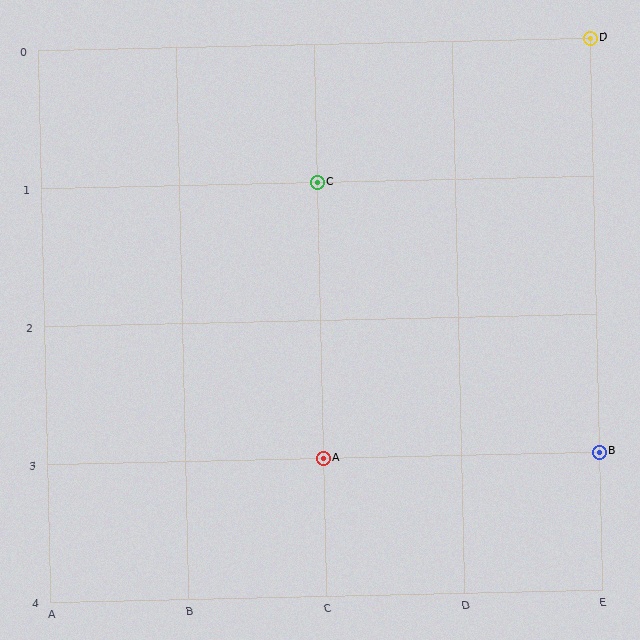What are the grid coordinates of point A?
Point A is at grid coordinates (C, 3).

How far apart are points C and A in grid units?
Points C and A are 2 rows apart.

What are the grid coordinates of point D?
Point D is at grid coordinates (E, 0).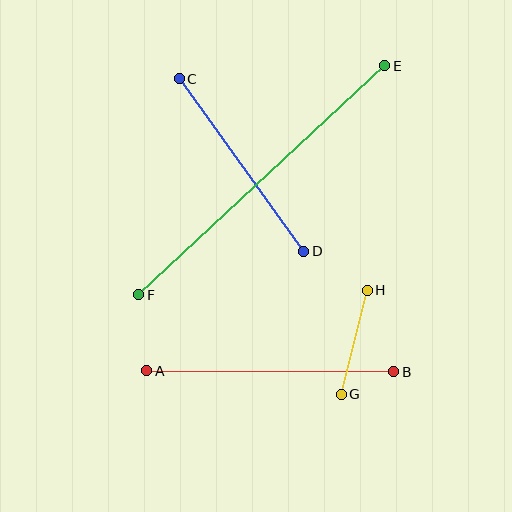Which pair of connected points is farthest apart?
Points E and F are farthest apart.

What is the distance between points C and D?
The distance is approximately 212 pixels.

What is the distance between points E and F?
The distance is approximately 336 pixels.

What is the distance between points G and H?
The distance is approximately 107 pixels.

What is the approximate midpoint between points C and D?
The midpoint is at approximately (242, 165) pixels.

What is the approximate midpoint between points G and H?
The midpoint is at approximately (354, 342) pixels.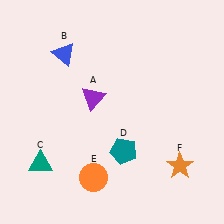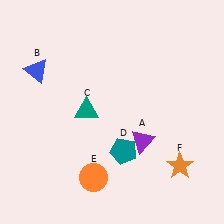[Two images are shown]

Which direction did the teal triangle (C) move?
The teal triangle (C) moved up.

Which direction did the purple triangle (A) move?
The purple triangle (A) moved right.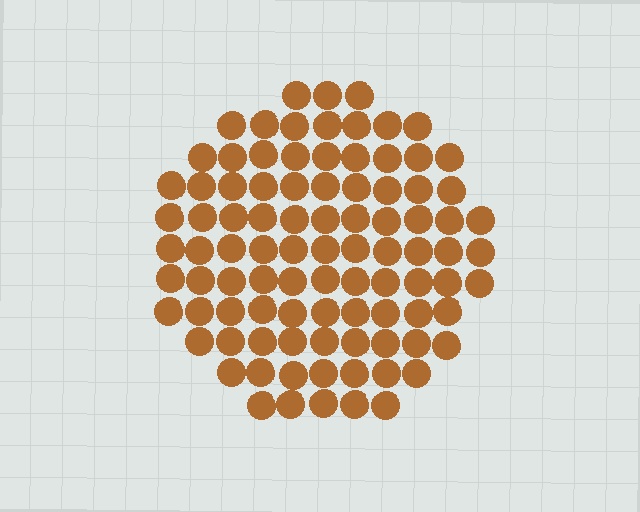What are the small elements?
The small elements are circles.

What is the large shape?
The large shape is a circle.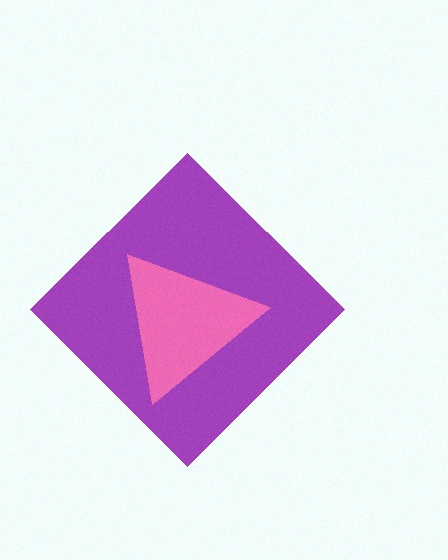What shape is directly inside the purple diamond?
The pink triangle.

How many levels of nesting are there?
2.